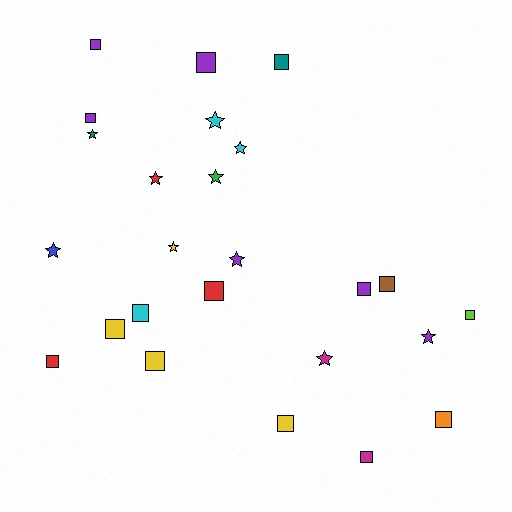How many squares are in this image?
There are 15 squares.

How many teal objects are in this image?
There are 2 teal objects.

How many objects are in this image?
There are 25 objects.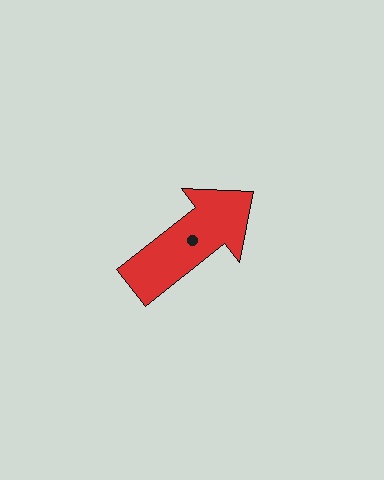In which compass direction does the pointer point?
Northeast.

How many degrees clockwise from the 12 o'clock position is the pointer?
Approximately 52 degrees.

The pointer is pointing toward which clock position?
Roughly 2 o'clock.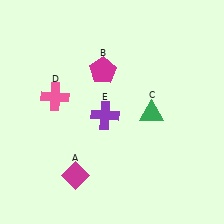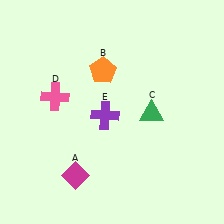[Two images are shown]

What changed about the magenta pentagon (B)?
In Image 1, B is magenta. In Image 2, it changed to orange.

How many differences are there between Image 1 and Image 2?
There is 1 difference between the two images.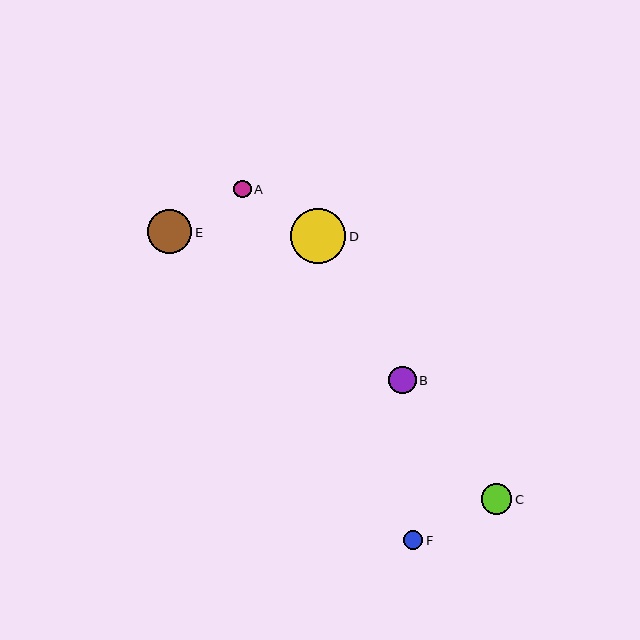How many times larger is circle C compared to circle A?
Circle C is approximately 1.7 times the size of circle A.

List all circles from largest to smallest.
From largest to smallest: D, E, C, B, F, A.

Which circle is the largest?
Circle D is the largest with a size of approximately 55 pixels.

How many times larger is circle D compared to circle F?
Circle D is approximately 2.9 times the size of circle F.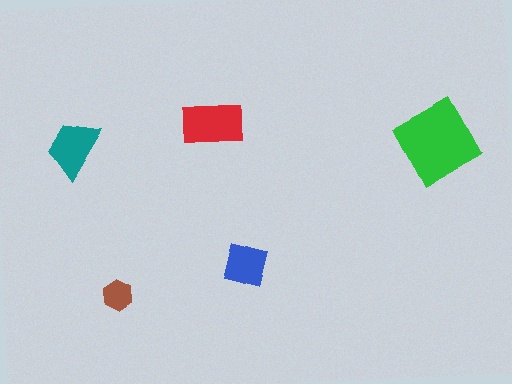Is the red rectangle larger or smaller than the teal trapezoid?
Larger.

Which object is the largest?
The green square.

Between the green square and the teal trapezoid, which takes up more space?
The green square.